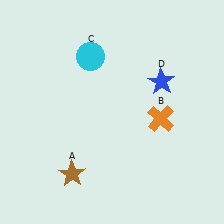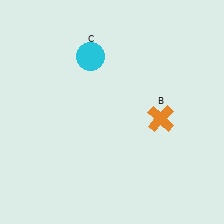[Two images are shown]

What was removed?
The blue star (D), the brown star (A) were removed in Image 2.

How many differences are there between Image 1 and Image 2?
There are 2 differences between the two images.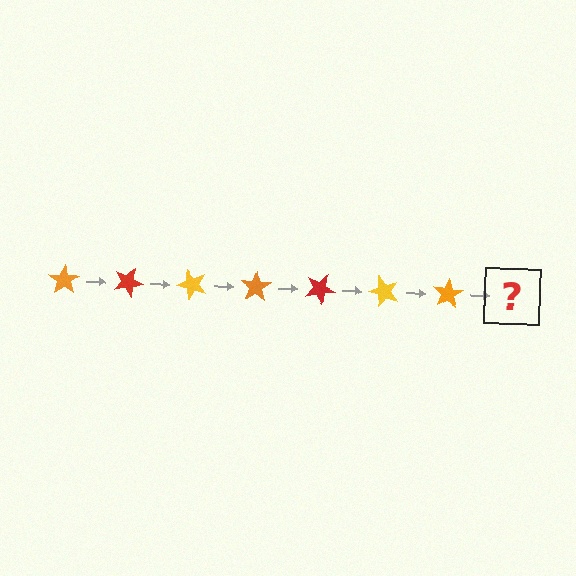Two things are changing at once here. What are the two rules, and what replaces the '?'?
The two rules are that it rotates 25 degrees each step and the color cycles through orange, red, and yellow. The '?' should be a red star, rotated 175 degrees from the start.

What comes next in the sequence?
The next element should be a red star, rotated 175 degrees from the start.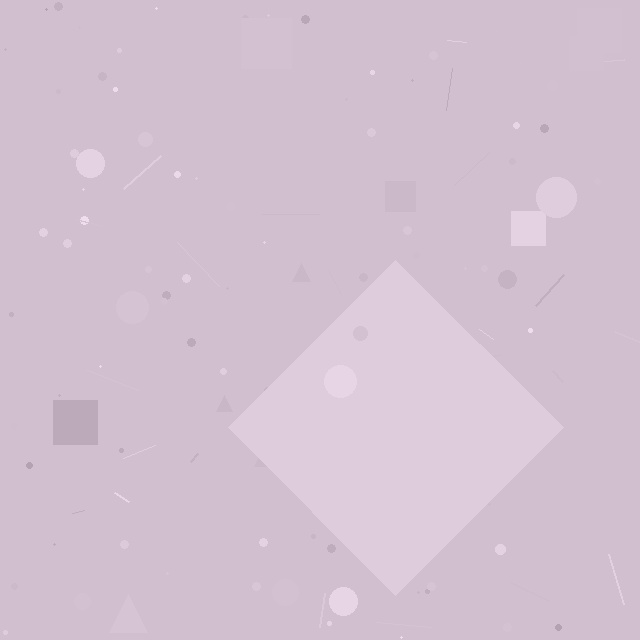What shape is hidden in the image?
A diamond is hidden in the image.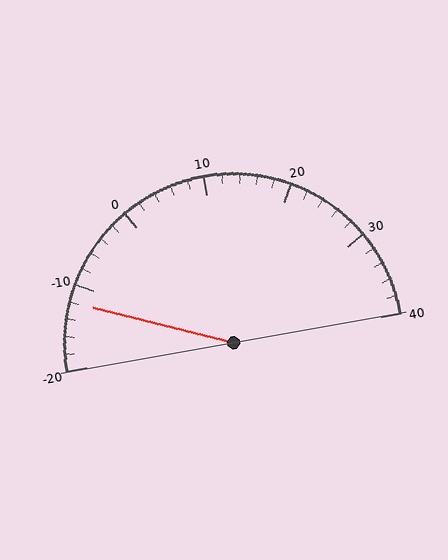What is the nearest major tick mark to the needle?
The nearest major tick mark is -10.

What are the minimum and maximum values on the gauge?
The gauge ranges from -20 to 40.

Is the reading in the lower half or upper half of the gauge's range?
The reading is in the lower half of the range (-20 to 40).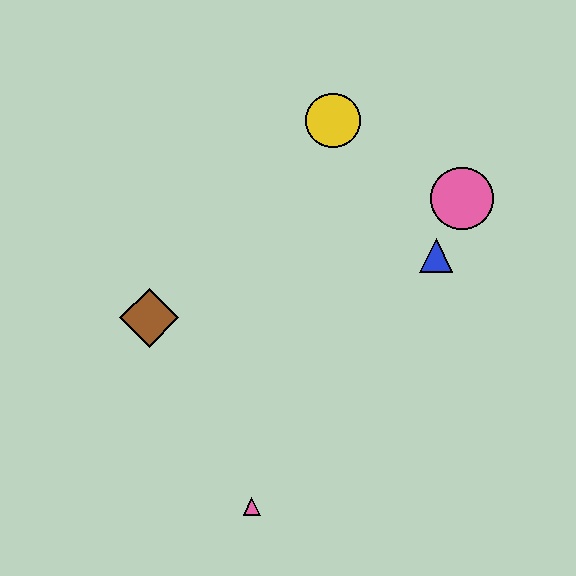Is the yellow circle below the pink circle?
No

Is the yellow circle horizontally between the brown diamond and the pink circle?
Yes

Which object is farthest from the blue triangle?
The pink triangle is farthest from the blue triangle.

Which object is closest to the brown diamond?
The pink triangle is closest to the brown diamond.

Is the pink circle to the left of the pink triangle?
No